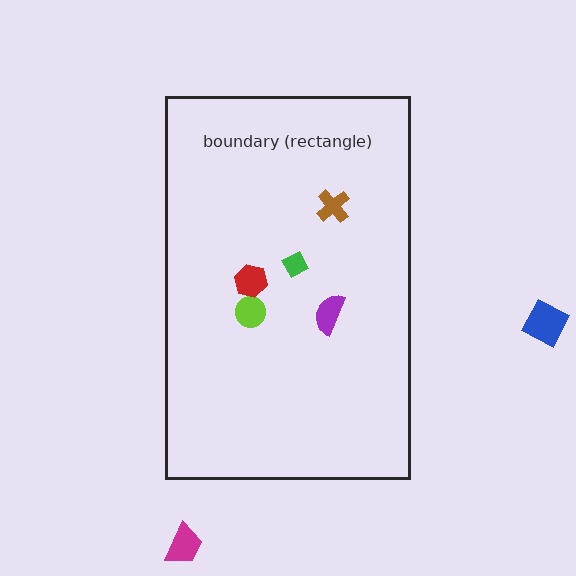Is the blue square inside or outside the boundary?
Outside.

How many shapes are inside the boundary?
5 inside, 2 outside.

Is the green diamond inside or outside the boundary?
Inside.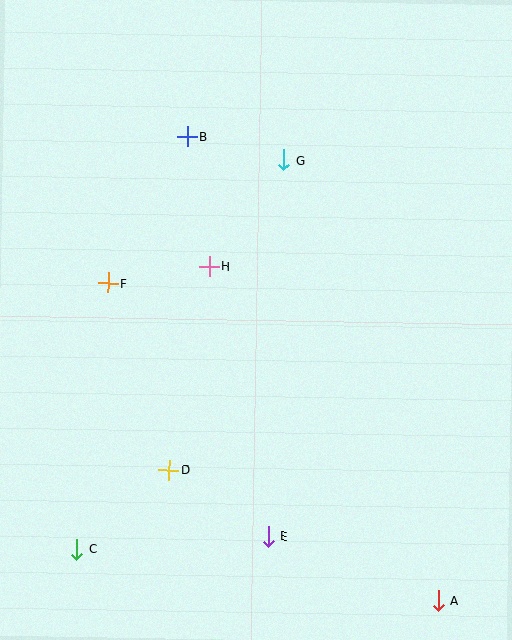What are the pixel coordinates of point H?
Point H is at (209, 266).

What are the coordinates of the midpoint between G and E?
The midpoint between G and E is at (276, 348).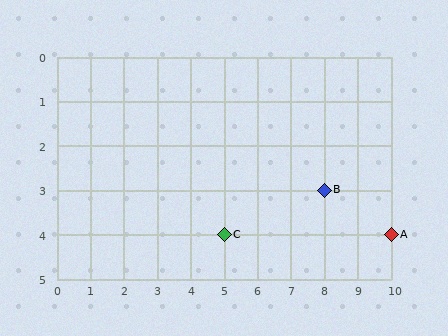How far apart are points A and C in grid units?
Points A and C are 5 columns apart.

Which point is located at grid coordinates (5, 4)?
Point C is at (5, 4).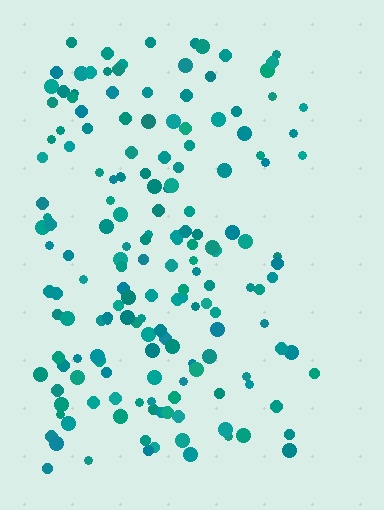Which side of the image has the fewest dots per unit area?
The right.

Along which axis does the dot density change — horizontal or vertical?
Horizontal.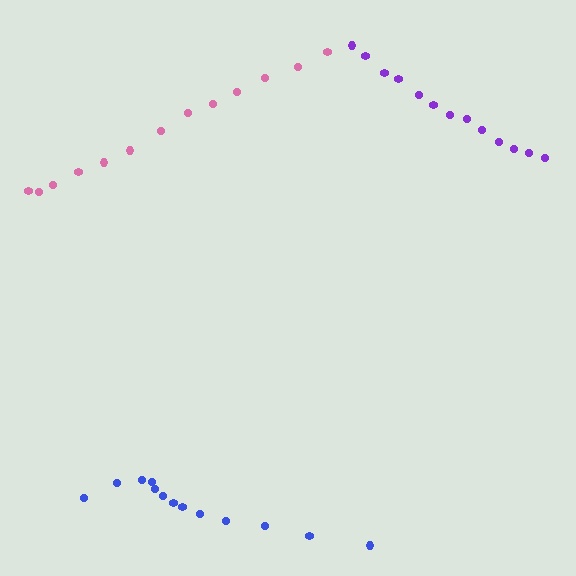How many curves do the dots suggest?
There are 3 distinct paths.